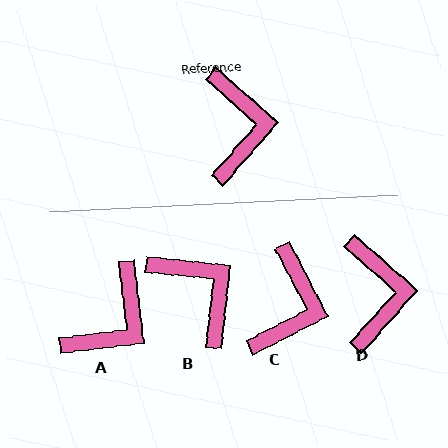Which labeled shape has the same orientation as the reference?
D.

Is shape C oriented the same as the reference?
No, it is off by about 21 degrees.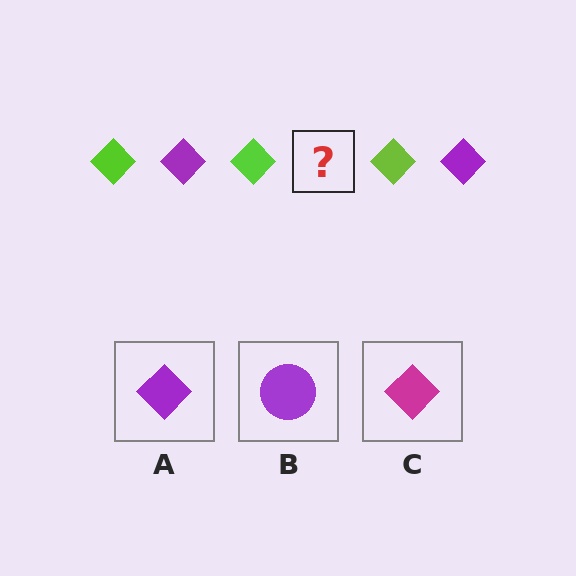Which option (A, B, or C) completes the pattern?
A.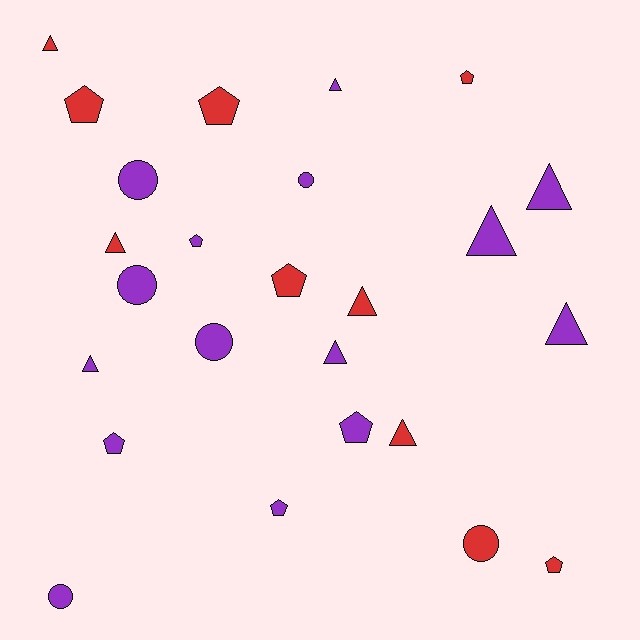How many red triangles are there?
There are 4 red triangles.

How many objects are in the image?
There are 25 objects.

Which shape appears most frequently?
Triangle, with 10 objects.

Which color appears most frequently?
Purple, with 15 objects.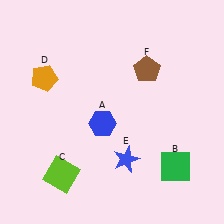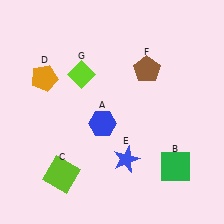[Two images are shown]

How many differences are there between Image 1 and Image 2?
There is 1 difference between the two images.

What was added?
A lime diamond (G) was added in Image 2.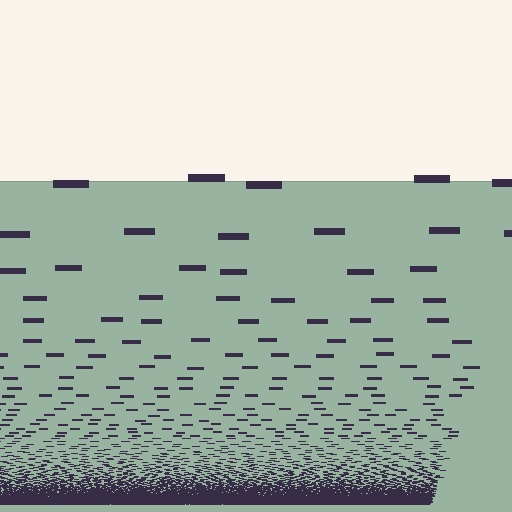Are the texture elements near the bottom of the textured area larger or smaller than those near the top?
Smaller. The gradient is inverted — elements near the bottom are smaller and denser.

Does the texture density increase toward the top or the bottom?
Density increases toward the bottom.